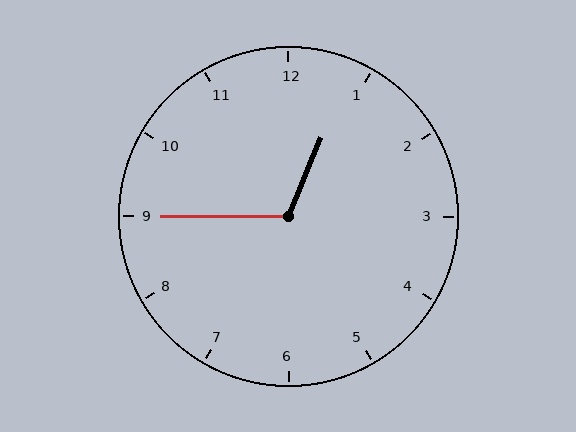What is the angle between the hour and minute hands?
Approximately 112 degrees.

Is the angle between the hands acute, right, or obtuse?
It is obtuse.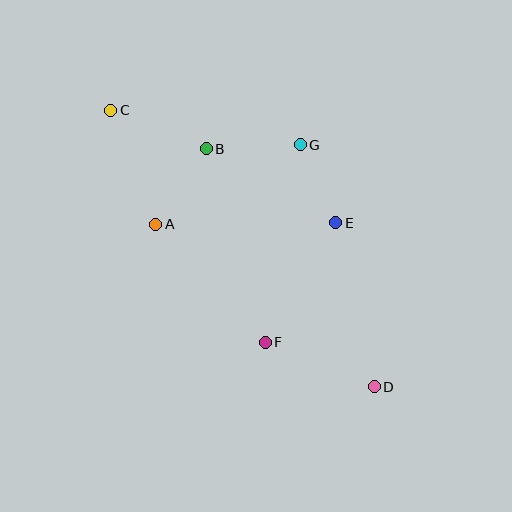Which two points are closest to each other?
Points E and G are closest to each other.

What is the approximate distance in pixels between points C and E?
The distance between C and E is approximately 251 pixels.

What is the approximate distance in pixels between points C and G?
The distance between C and G is approximately 193 pixels.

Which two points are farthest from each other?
Points C and D are farthest from each other.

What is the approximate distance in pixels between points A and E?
The distance between A and E is approximately 180 pixels.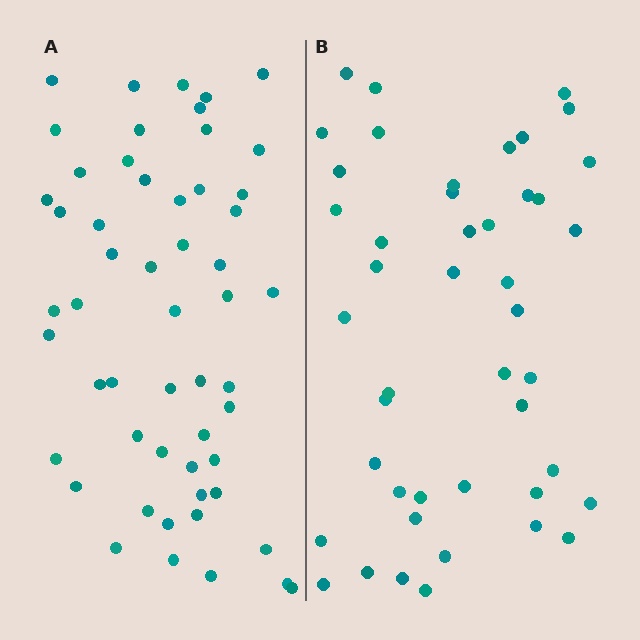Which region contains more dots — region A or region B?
Region A (the left region) has more dots.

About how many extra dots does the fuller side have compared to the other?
Region A has roughly 8 or so more dots than region B.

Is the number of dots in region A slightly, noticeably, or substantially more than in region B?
Region A has only slightly more — the two regions are fairly close. The ratio is roughly 1.2 to 1.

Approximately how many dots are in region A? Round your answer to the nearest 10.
About 50 dots. (The exact count is 54, which rounds to 50.)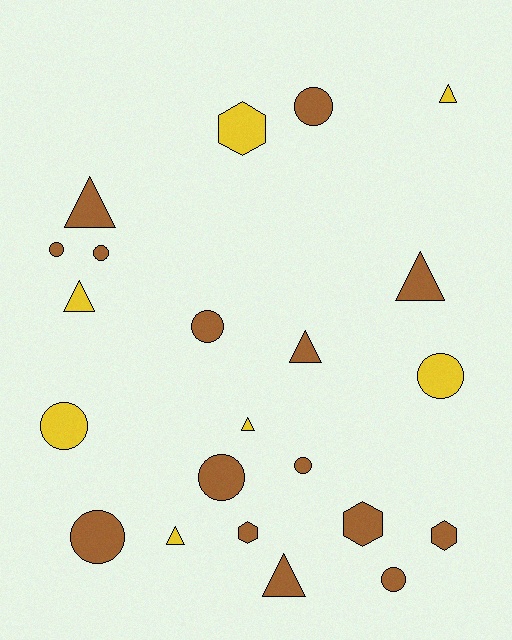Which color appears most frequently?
Brown, with 15 objects.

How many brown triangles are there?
There are 4 brown triangles.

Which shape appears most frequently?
Circle, with 10 objects.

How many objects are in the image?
There are 22 objects.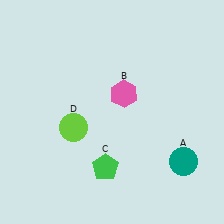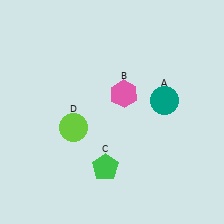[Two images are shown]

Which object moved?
The teal circle (A) moved up.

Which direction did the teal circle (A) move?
The teal circle (A) moved up.